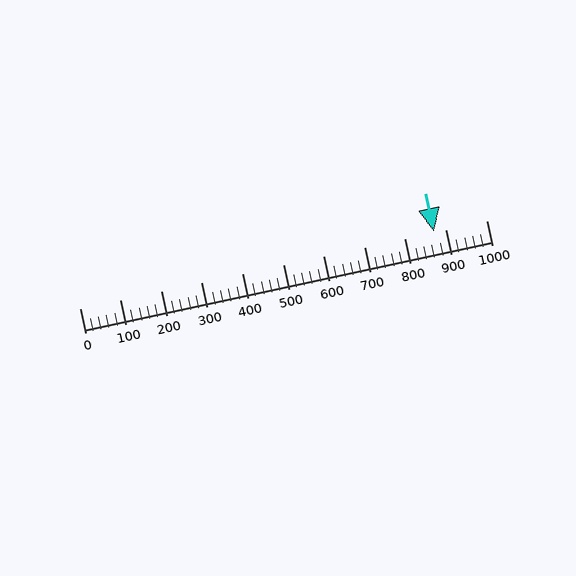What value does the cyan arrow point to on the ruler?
The cyan arrow points to approximately 871.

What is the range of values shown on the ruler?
The ruler shows values from 0 to 1000.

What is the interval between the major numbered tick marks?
The major tick marks are spaced 100 units apart.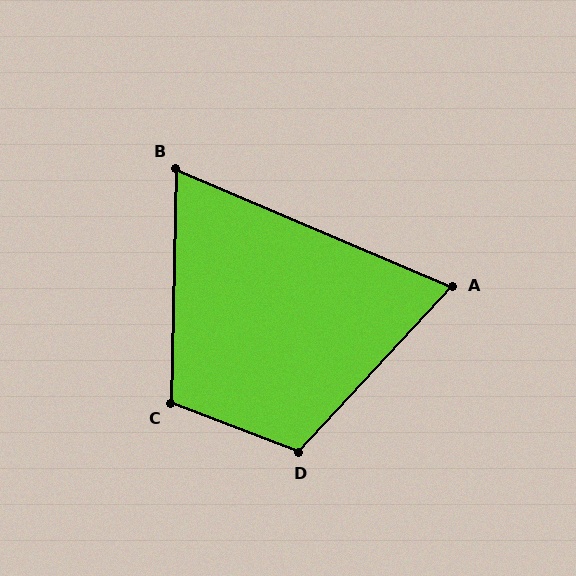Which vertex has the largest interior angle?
D, at approximately 112 degrees.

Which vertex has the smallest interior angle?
B, at approximately 68 degrees.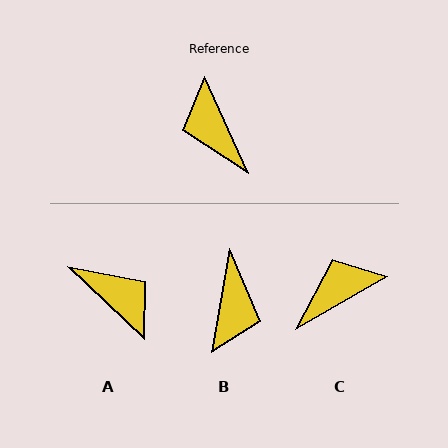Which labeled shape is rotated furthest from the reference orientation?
A, about 158 degrees away.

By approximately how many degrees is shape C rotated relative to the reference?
Approximately 85 degrees clockwise.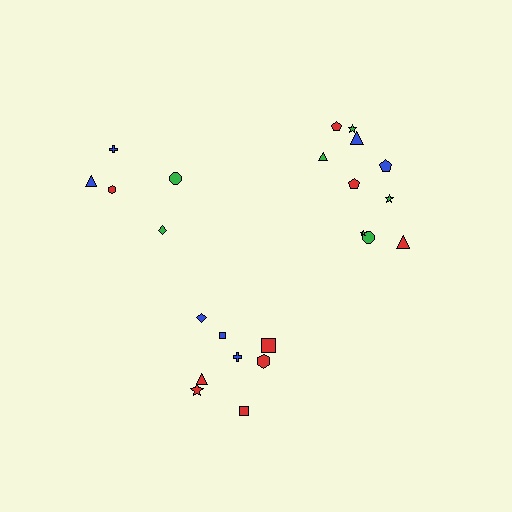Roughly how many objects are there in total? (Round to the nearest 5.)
Roughly 25 objects in total.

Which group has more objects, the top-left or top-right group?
The top-right group.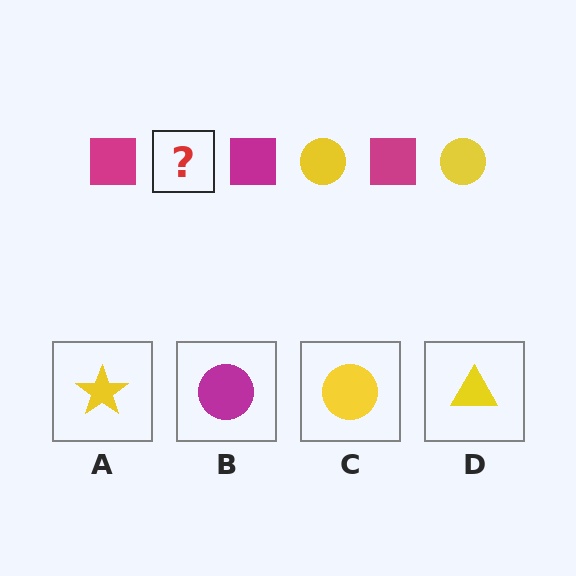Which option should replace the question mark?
Option C.